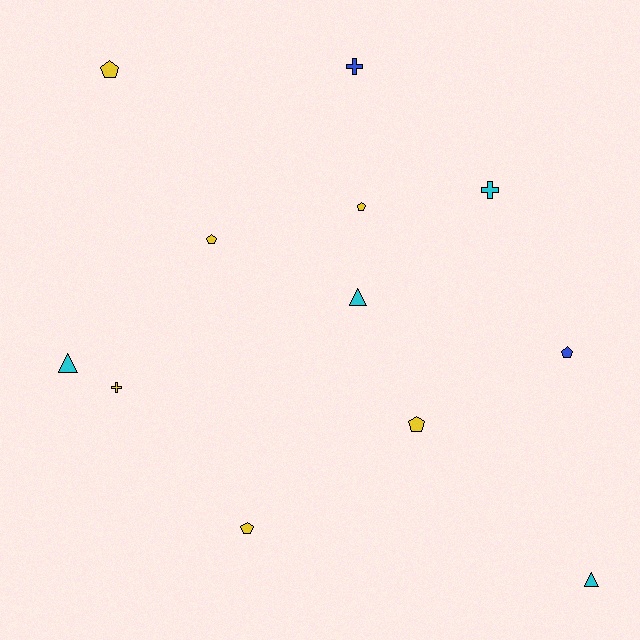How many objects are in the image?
There are 12 objects.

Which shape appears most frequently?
Pentagon, with 6 objects.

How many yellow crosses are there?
There is 1 yellow cross.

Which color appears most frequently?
Yellow, with 6 objects.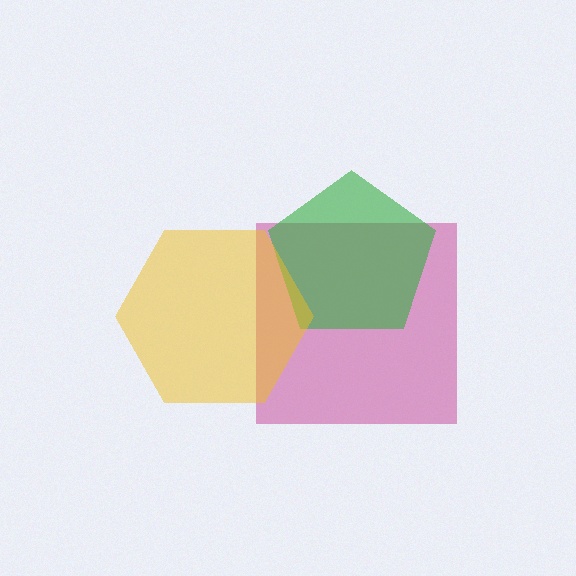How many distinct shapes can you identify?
There are 3 distinct shapes: a magenta square, a green pentagon, a yellow hexagon.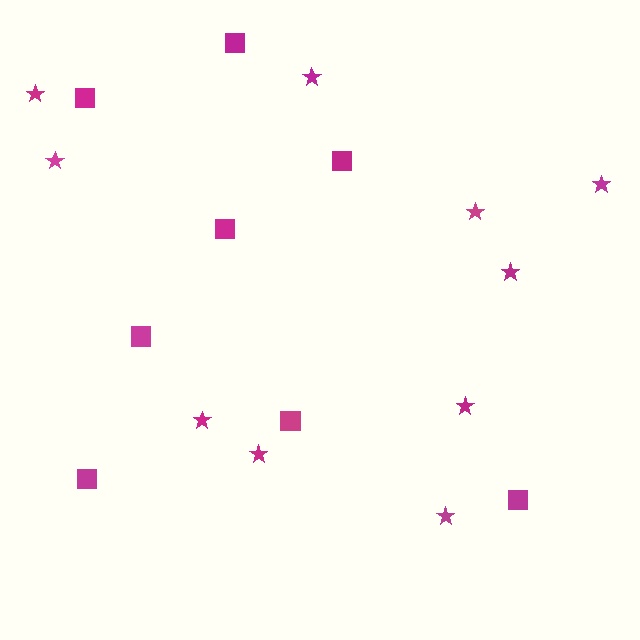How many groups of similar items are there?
There are 2 groups: one group of squares (8) and one group of stars (10).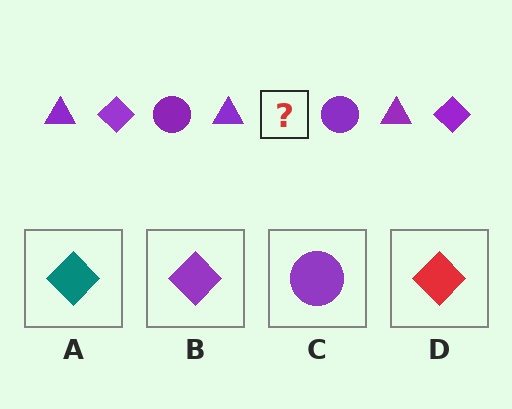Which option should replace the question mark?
Option B.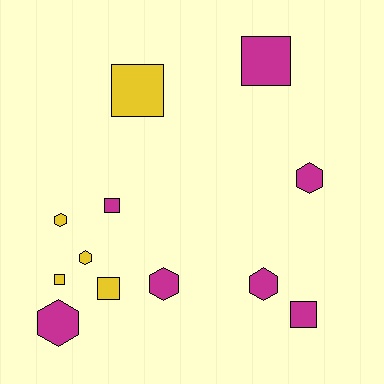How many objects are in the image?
There are 12 objects.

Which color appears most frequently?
Magenta, with 7 objects.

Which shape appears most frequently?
Square, with 6 objects.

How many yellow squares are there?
There are 3 yellow squares.